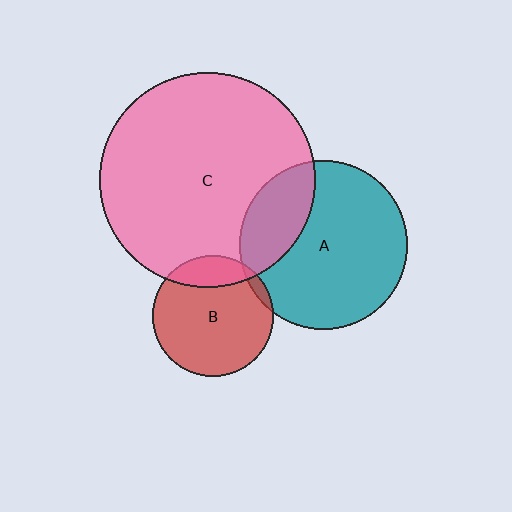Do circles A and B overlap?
Yes.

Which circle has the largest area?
Circle C (pink).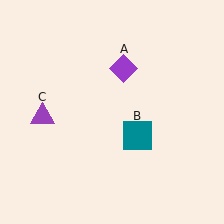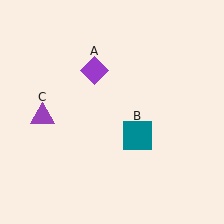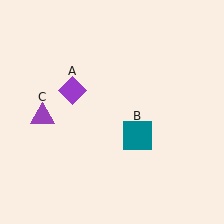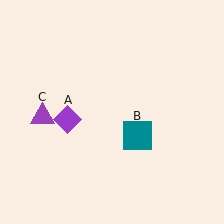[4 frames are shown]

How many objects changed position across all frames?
1 object changed position: purple diamond (object A).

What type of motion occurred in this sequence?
The purple diamond (object A) rotated counterclockwise around the center of the scene.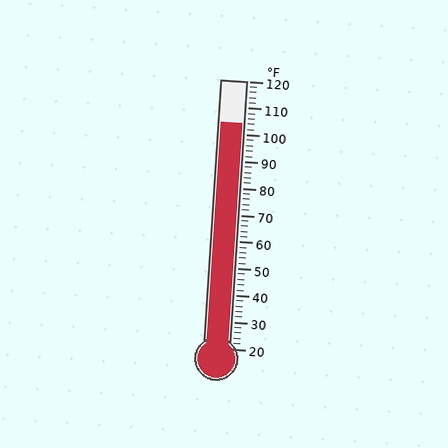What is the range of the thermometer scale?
The thermometer scale ranges from 20°F to 120°F.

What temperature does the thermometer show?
The thermometer shows approximately 104°F.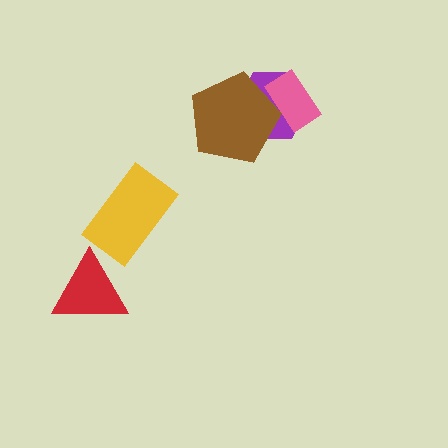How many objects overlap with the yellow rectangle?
0 objects overlap with the yellow rectangle.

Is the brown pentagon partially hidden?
Yes, it is partially covered by another shape.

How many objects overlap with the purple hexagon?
2 objects overlap with the purple hexagon.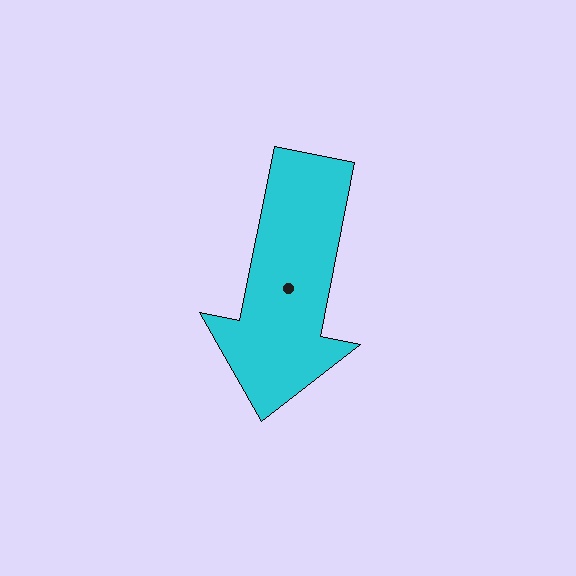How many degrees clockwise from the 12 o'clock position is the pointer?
Approximately 191 degrees.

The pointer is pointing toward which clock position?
Roughly 6 o'clock.